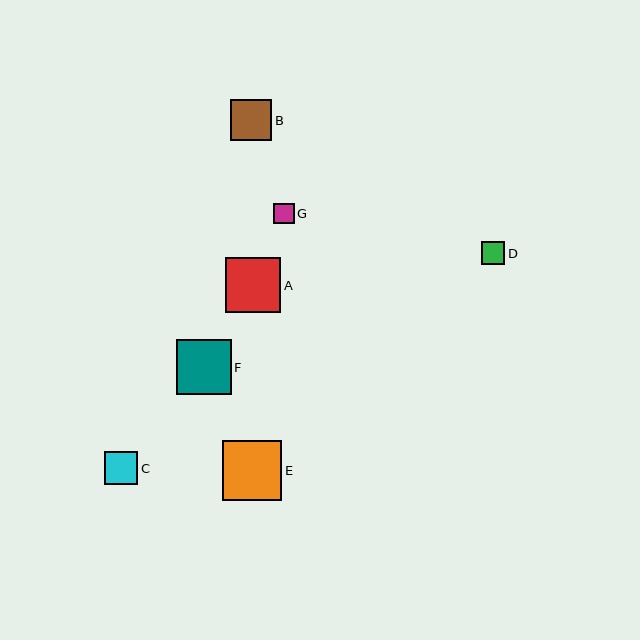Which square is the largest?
Square E is the largest with a size of approximately 59 pixels.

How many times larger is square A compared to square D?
Square A is approximately 2.3 times the size of square D.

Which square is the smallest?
Square G is the smallest with a size of approximately 21 pixels.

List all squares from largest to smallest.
From largest to smallest: E, A, F, B, C, D, G.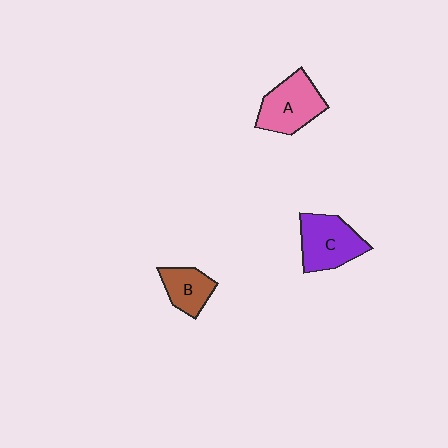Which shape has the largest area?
Shape C (purple).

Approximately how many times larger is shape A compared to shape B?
Approximately 1.5 times.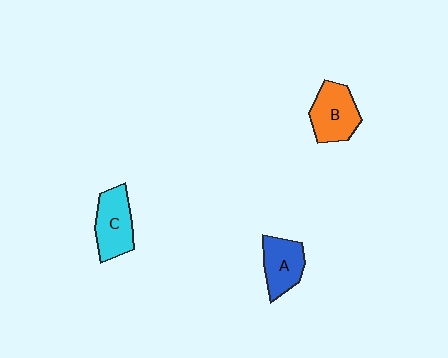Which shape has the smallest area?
Shape A (blue).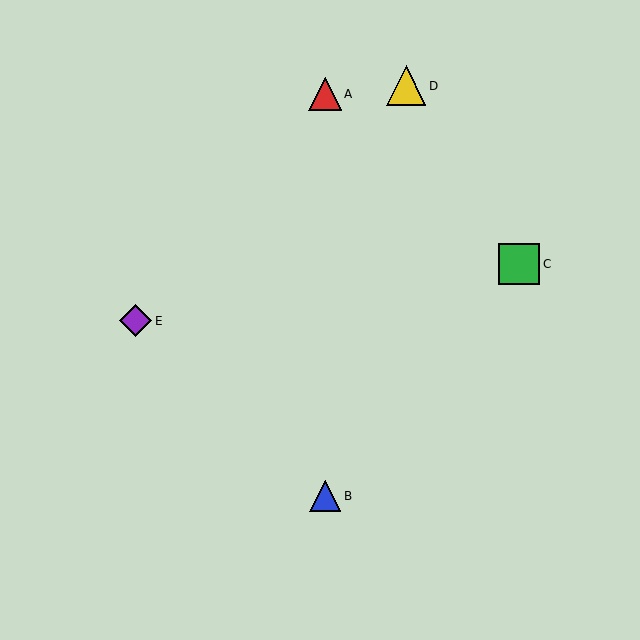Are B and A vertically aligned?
Yes, both are at x≈325.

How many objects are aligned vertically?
2 objects (A, B) are aligned vertically.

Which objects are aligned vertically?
Objects A, B are aligned vertically.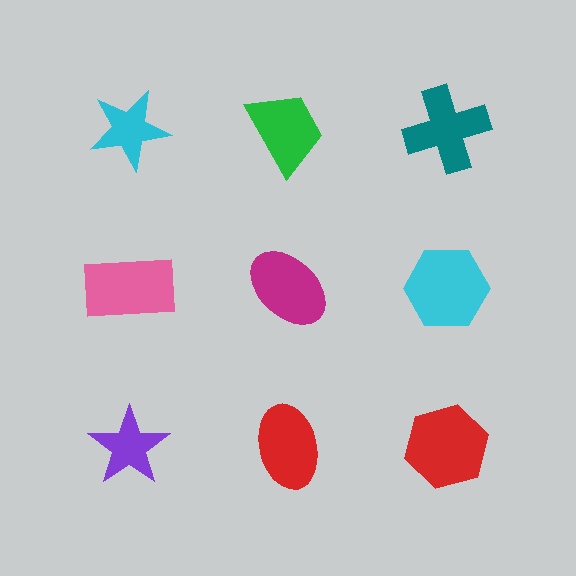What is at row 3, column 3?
A red hexagon.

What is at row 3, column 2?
A red ellipse.